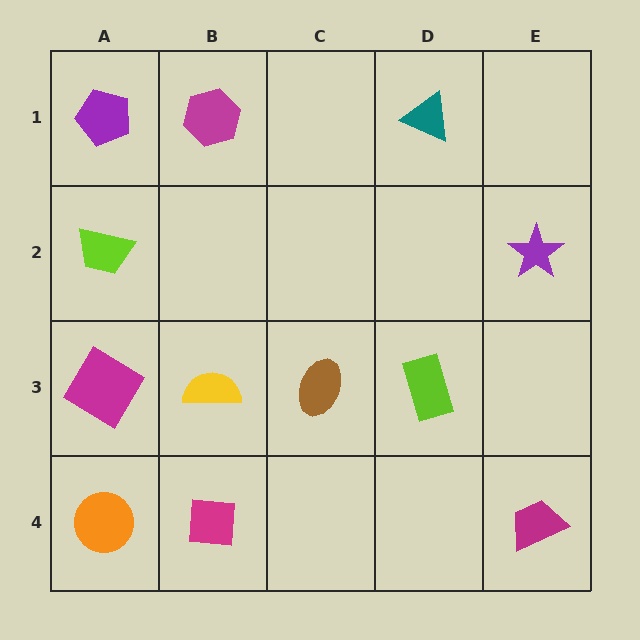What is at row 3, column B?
A yellow semicircle.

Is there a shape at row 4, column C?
No, that cell is empty.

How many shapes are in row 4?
3 shapes.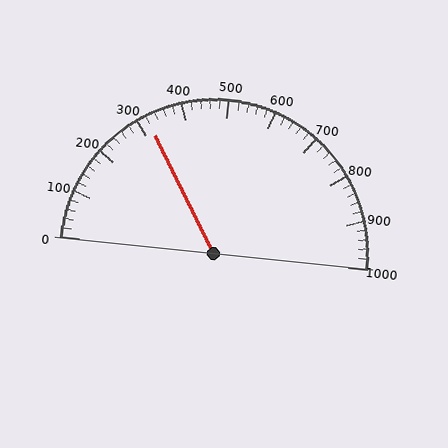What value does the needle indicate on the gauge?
The needle indicates approximately 320.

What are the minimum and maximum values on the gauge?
The gauge ranges from 0 to 1000.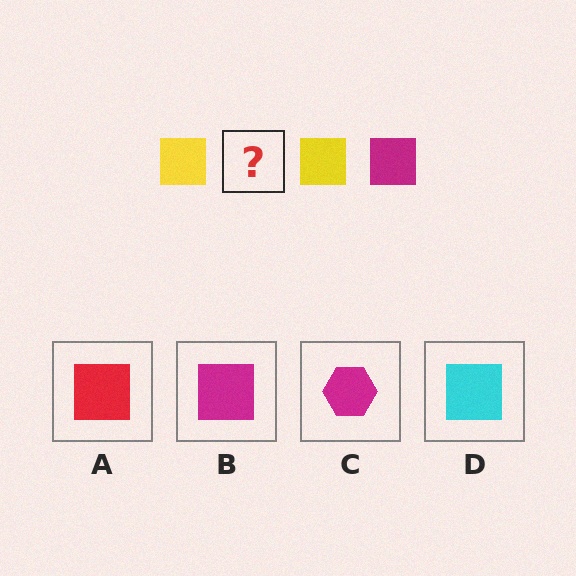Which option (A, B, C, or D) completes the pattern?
B.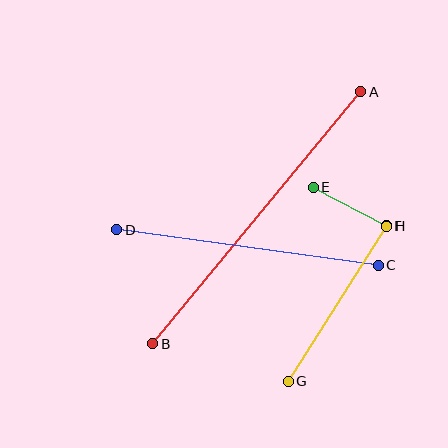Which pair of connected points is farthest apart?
Points A and B are farthest apart.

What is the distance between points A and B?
The distance is approximately 327 pixels.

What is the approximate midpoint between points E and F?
The midpoint is at approximately (350, 206) pixels.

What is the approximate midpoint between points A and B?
The midpoint is at approximately (257, 218) pixels.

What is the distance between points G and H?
The distance is approximately 184 pixels.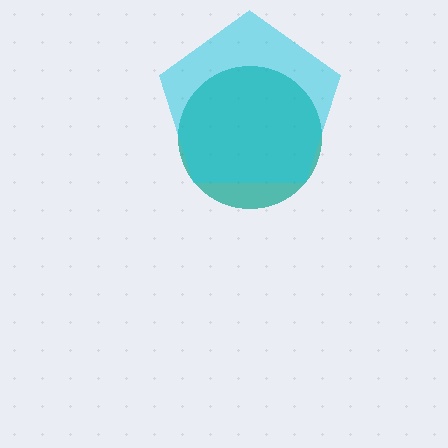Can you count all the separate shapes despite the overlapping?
Yes, there are 2 separate shapes.